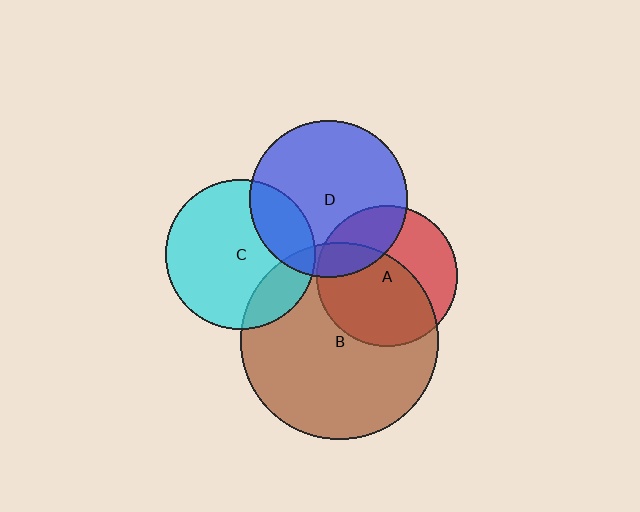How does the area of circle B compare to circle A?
Approximately 1.9 times.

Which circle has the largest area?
Circle B (brown).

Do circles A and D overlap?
Yes.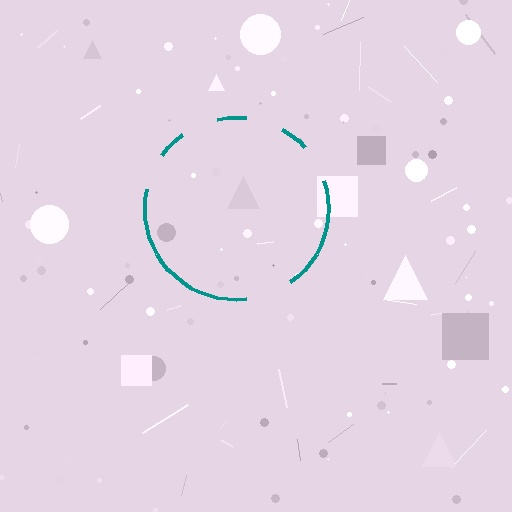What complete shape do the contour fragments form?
The contour fragments form a circle.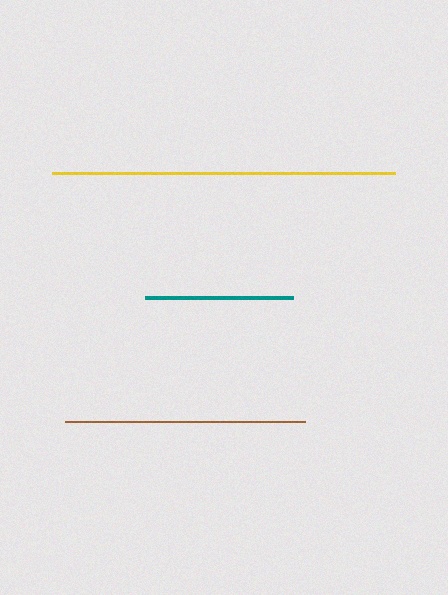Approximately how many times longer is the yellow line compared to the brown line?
The yellow line is approximately 1.4 times the length of the brown line.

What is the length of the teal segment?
The teal segment is approximately 148 pixels long.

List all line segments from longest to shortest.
From longest to shortest: yellow, brown, teal.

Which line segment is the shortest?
The teal line is the shortest at approximately 148 pixels.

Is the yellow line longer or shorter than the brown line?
The yellow line is longer than the brown line.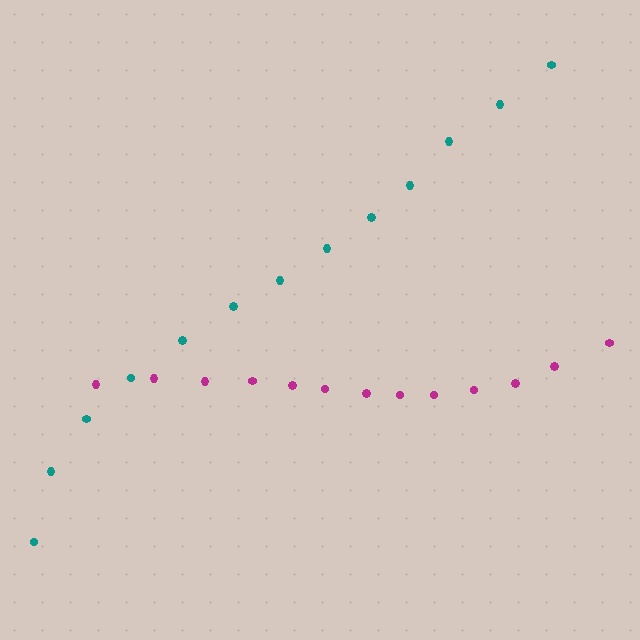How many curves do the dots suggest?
There are 2 distinct paths.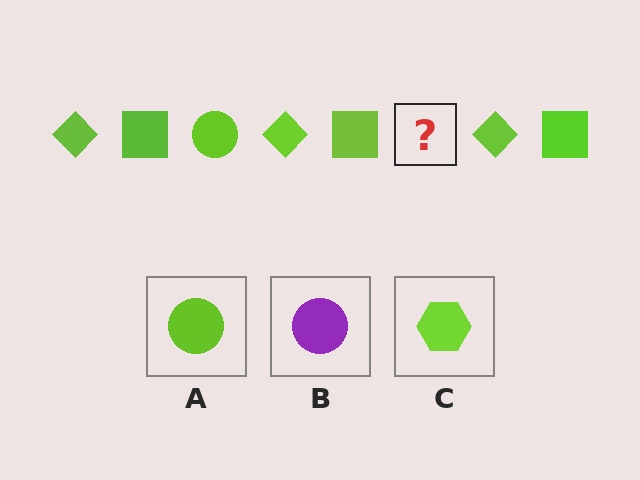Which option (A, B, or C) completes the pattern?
A.